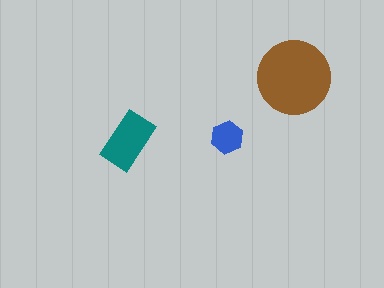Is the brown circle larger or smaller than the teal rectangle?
Larger.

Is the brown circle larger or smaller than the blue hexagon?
Larger.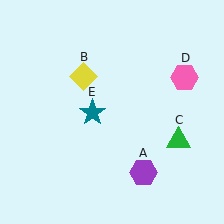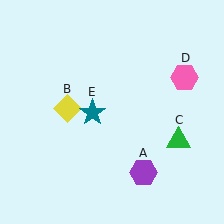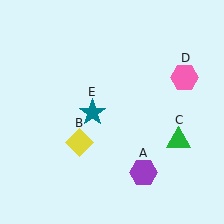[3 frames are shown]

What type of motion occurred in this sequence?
The yellow diamond (object B) rotated counterclockwise around the center of the scene.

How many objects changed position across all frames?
1 object changed position: yellow diamond (object B).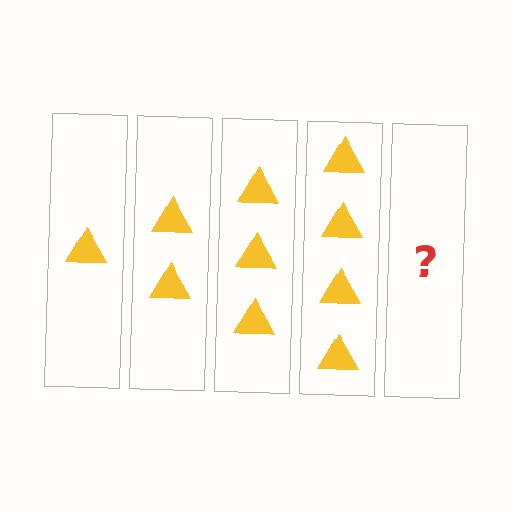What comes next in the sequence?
The next element should be 5 triangles.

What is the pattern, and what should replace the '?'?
The pattern is that each step adds one more triangle. The '?' should be 5 triangles.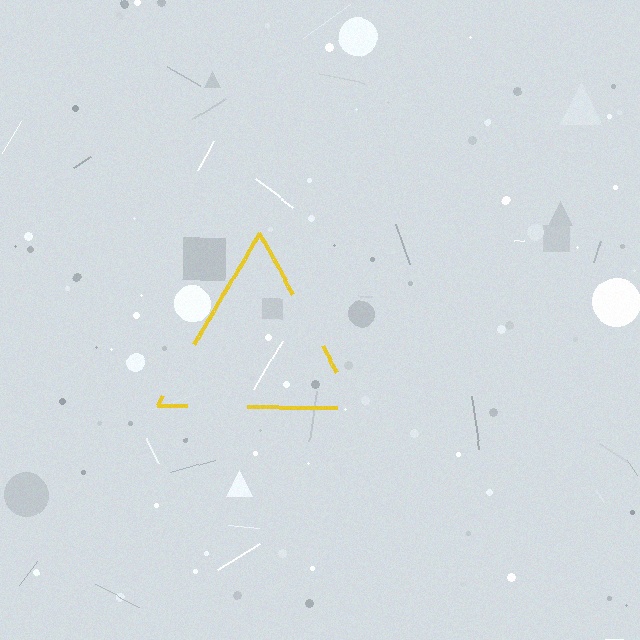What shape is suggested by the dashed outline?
The dashed outline suggests a triangle.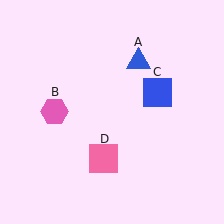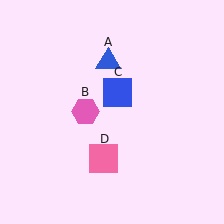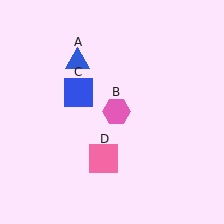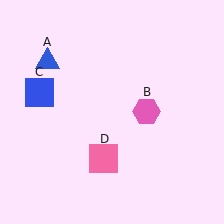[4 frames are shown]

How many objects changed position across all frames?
3 objects changed position: blue triangle (object A), pink hexagon (object B), blue square (object C).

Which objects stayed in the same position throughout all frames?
Pink square (object D) remained stationary.